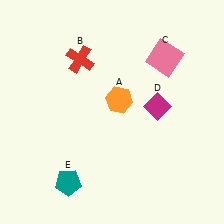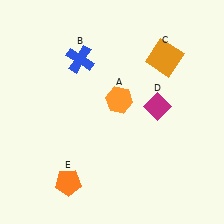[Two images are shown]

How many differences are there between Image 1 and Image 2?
There are 3 differences between the two images.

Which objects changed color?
B changed from red to blue. C changed from pink to orange. E changed from teal to orange.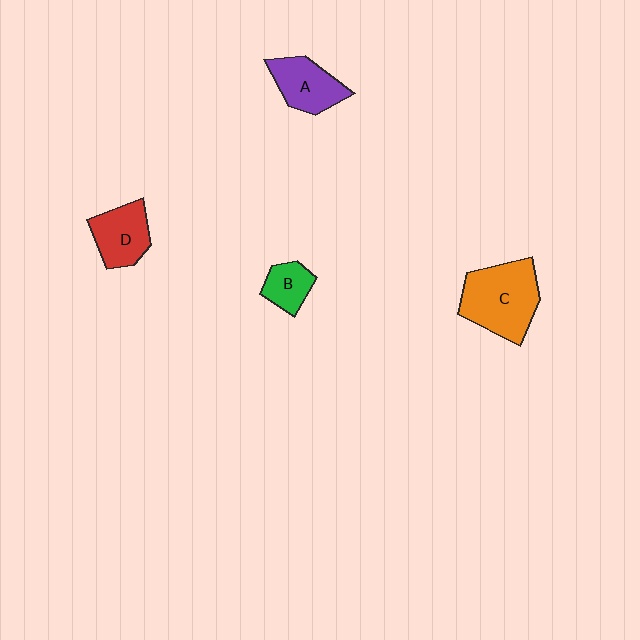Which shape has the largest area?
Shape C (orange).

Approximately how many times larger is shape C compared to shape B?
Approximately 2.5 times.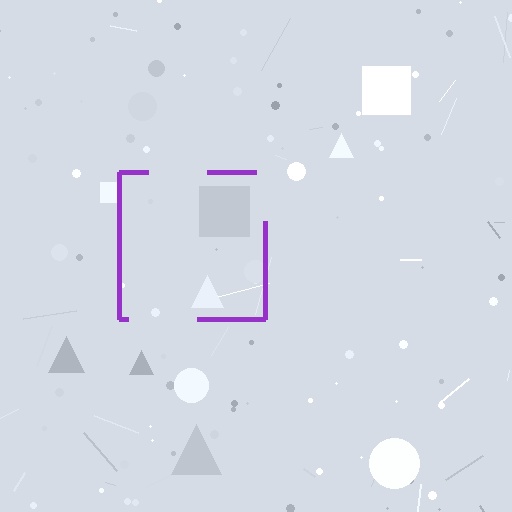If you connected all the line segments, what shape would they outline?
They would outline a square.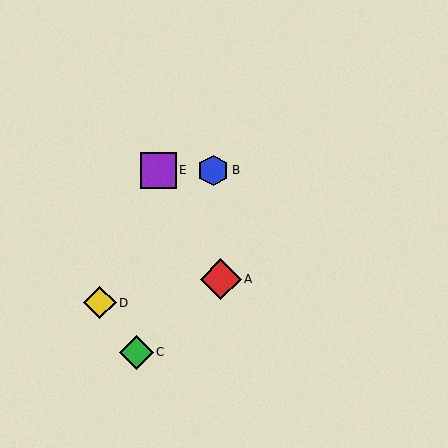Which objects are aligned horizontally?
Objects B, E are aligned horizontally.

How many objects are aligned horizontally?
2 objects (B, E) are aligned horizontally.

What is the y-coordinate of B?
Object B is at y≈171.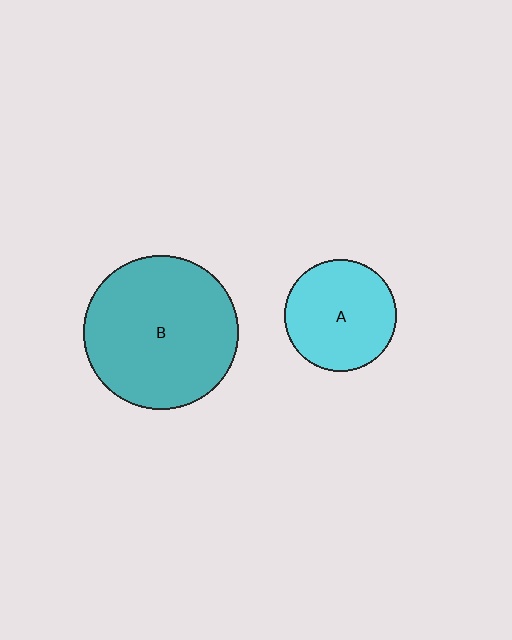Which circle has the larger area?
Circle B (teal).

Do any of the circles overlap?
No, none of the circles overlap.